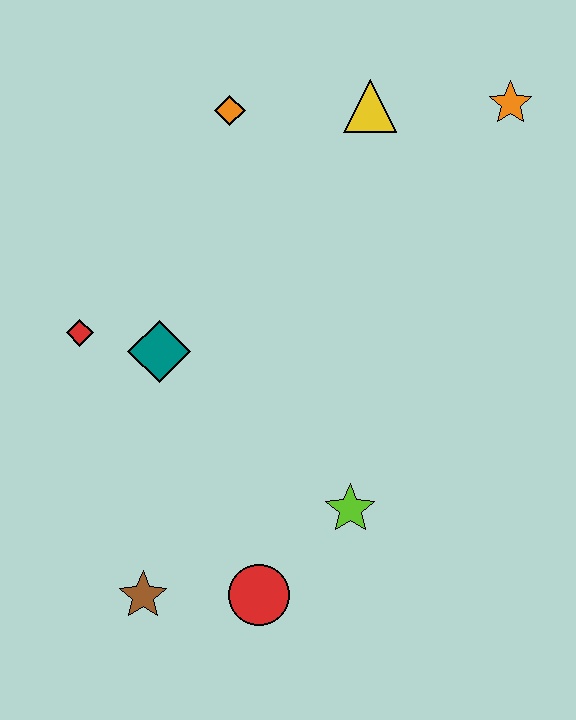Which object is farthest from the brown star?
The orange star is farthest from the brown star.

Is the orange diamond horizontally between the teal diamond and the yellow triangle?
Yes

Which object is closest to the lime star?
The red circle is closest to the lime star.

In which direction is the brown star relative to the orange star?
The brown star is below the orange star.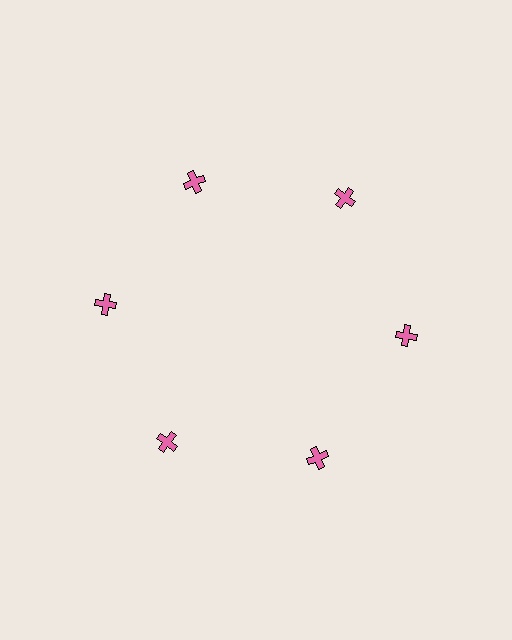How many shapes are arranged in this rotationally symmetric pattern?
There are 6 shapes, arranged in 6 groups of 1.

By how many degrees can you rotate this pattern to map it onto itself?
The pattern maps onto itself every 60 degrees of rotation.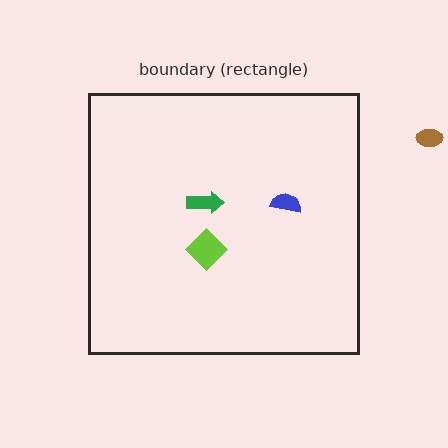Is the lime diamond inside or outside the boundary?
Inside.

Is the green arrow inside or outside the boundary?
Inside.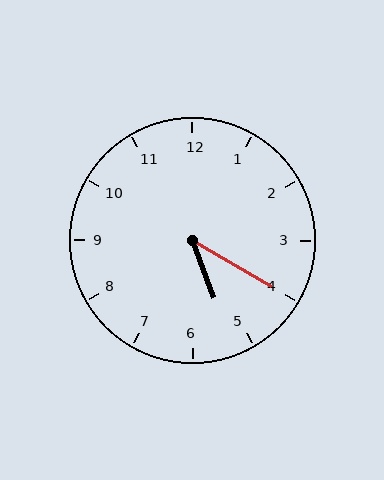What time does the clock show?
5:20.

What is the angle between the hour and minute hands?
Approximately 40 degrees.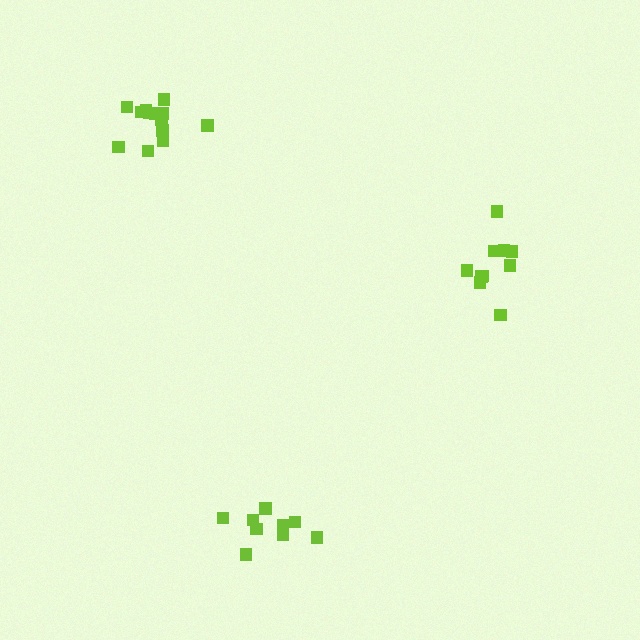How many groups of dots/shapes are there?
There are 3 groups.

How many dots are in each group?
Group 1: 10 dots, Group 2: 13 dots, Group 3: 9 dots (32 total).